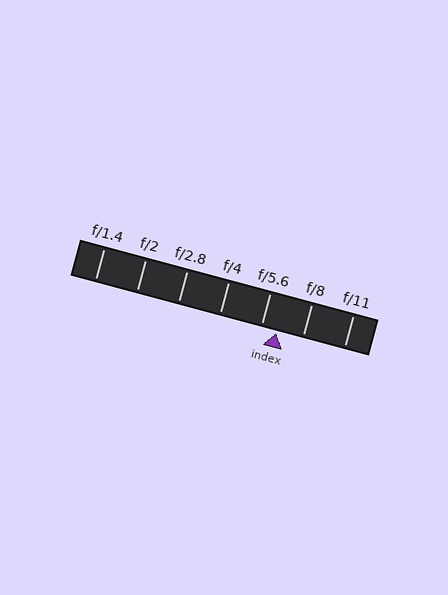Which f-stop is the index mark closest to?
The index mark is closest to f/5.6.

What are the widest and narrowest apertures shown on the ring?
The widest aperture shown is f/1.4 and the narrowest is f/11.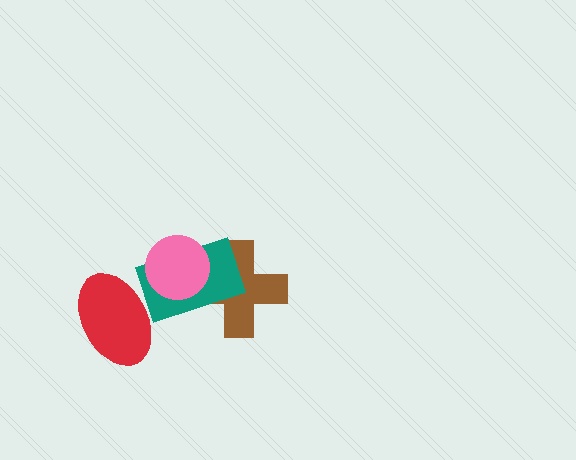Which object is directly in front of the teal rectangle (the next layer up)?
The pink circle is directly in front of the teal rectangle.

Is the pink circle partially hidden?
No, no other shape covers it.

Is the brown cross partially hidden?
Yes, it is partially covered by another shape.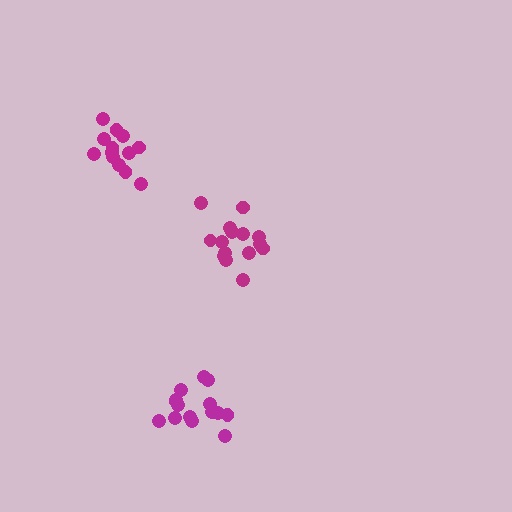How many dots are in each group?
Group 1: 15 dots, Group 2: 15 dots, Group 3: 13 dots (43 total).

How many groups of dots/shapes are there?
There are 3 groups.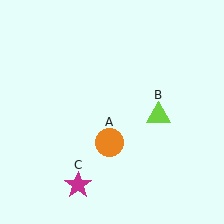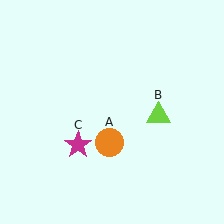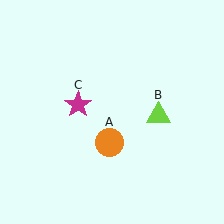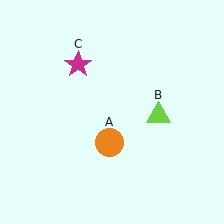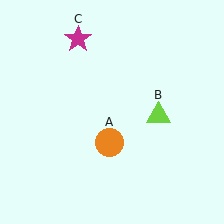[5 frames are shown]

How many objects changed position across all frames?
1 object changed position: magenta star (object C).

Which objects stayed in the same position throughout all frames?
Orange circle (object A) and lime triangle (object B) remained stationary.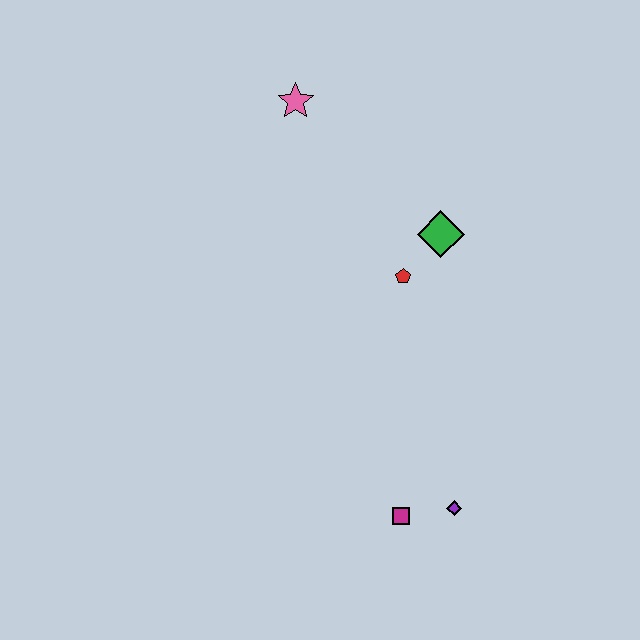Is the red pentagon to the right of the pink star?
Yes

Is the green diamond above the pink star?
No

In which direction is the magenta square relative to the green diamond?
The magenta square is below the green diamond.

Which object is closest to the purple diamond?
The magenta square is closest to the purple diamond.